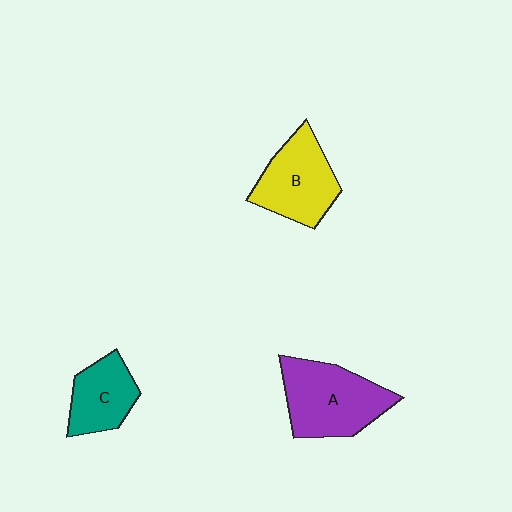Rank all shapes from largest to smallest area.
From largest to smallest: A (purple), B (yellow), C (teal).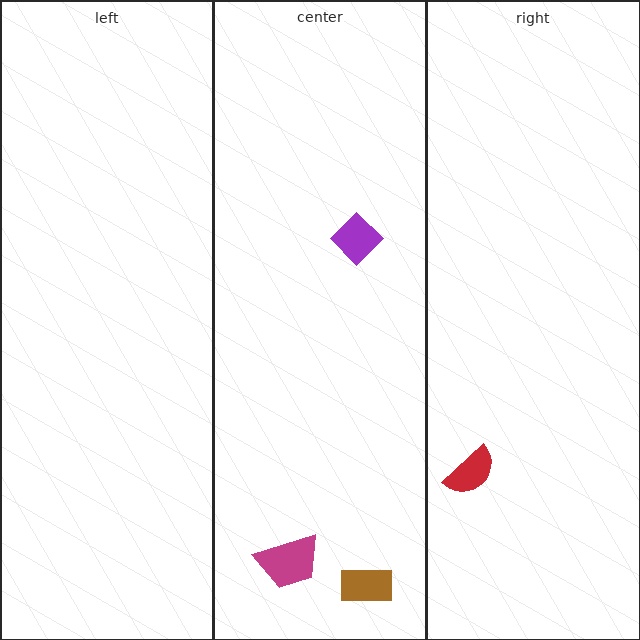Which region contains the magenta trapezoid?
The center region.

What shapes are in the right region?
The red semicircle.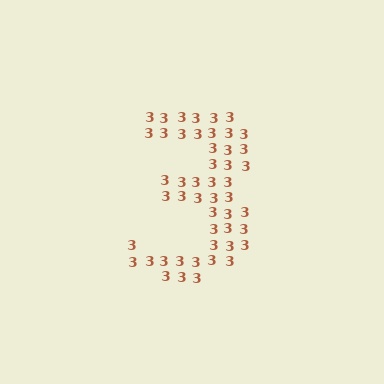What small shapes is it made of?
It is made of small digit 3's.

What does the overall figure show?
The overall figure shows the digit 3.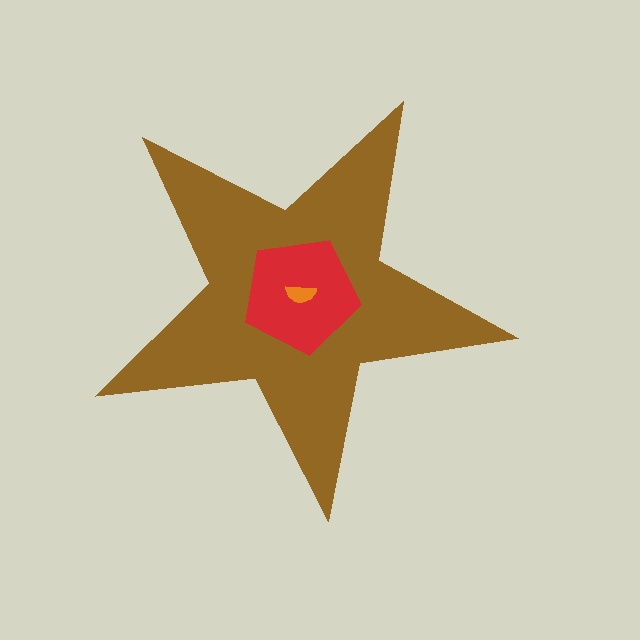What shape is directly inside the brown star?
The red pentagon.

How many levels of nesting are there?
3.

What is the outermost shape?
The brown star.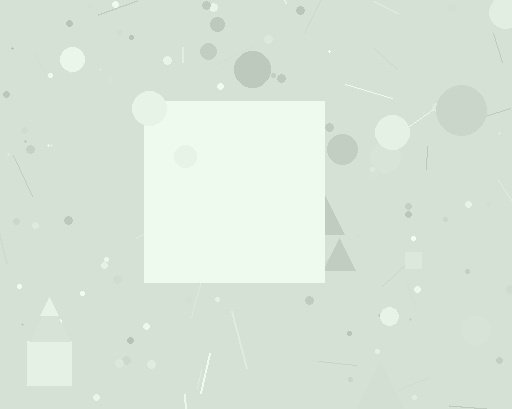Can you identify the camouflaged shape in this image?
The camouflaged shape is a square.